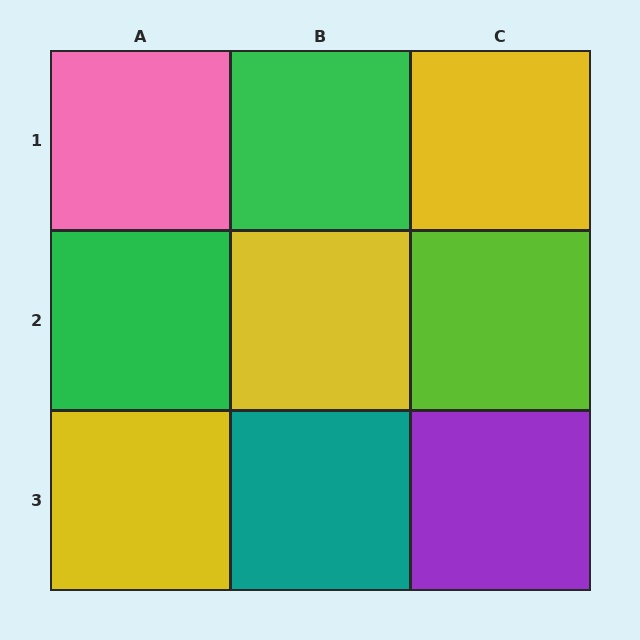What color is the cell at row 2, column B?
Yellow.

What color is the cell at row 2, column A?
Green.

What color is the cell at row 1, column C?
Yellow.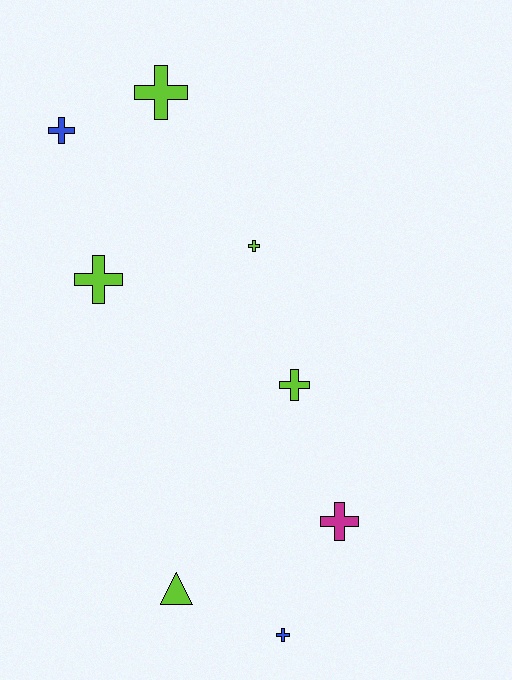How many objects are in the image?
There are 8 objects.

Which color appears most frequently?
Lime, with 5 objects.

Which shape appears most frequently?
Cross, with 7 objects.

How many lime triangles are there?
There is 1 lime triangle.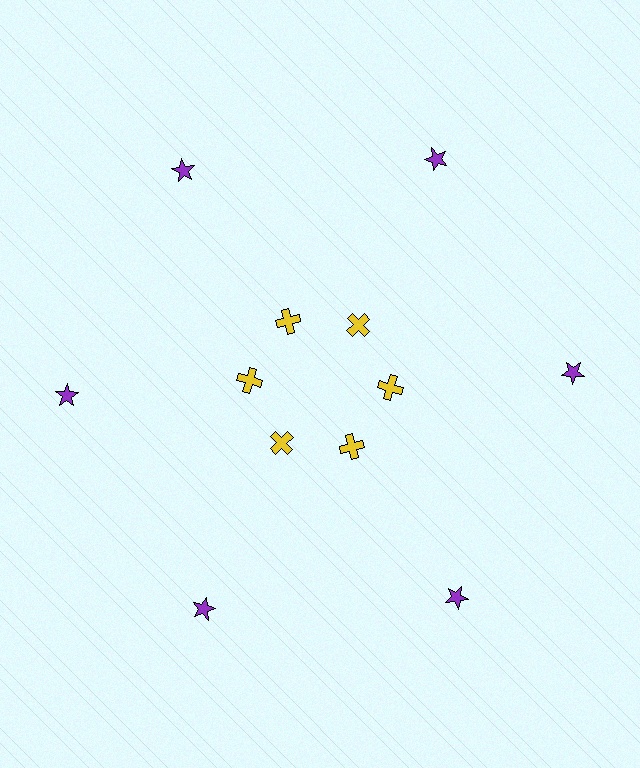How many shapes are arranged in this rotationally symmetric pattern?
There are 12 shapes, arranged in 6 groups of 2.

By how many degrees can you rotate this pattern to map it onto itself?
The pattern maps onto itself every 60 degrees of rotation.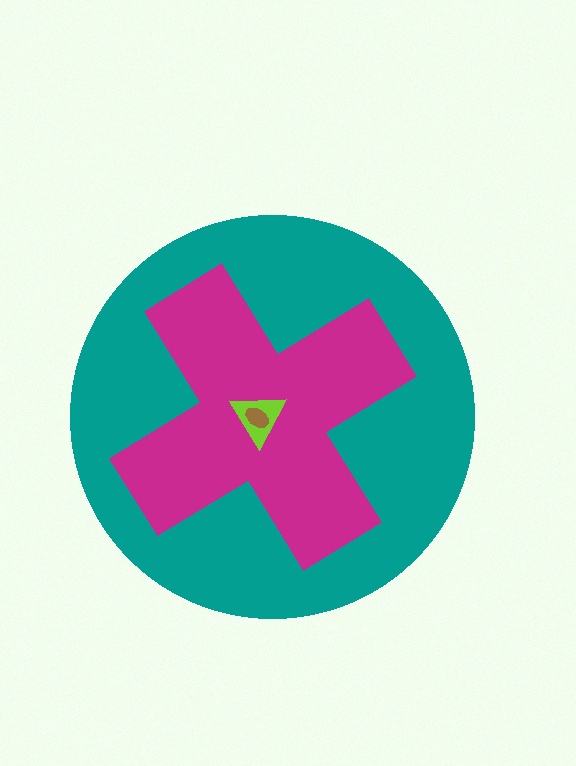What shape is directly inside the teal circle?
The magenta cross.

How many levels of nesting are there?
4.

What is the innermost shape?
The brown ellipse.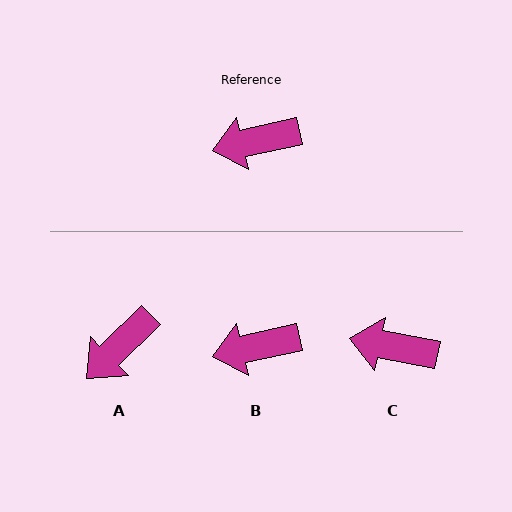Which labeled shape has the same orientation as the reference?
B.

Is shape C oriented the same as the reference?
No, it is off by about 23 degrees.